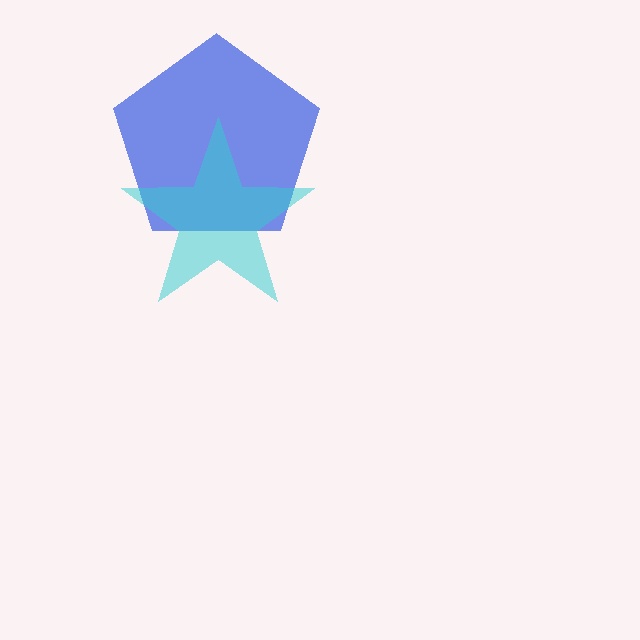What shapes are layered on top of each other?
The layered shapes are: a blue pentagon, a cyan star.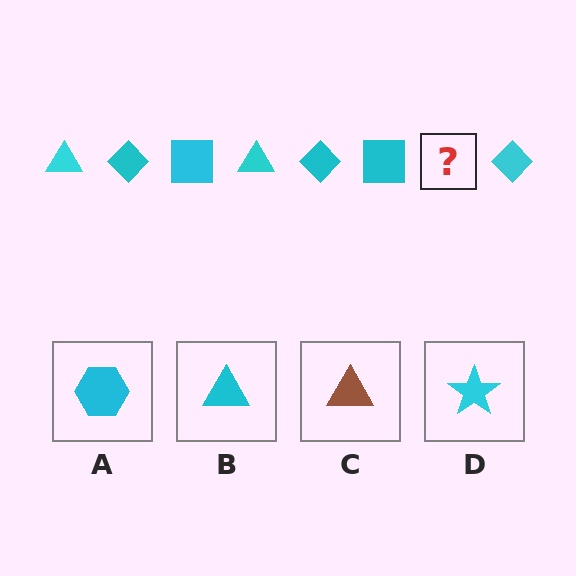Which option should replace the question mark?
Option B.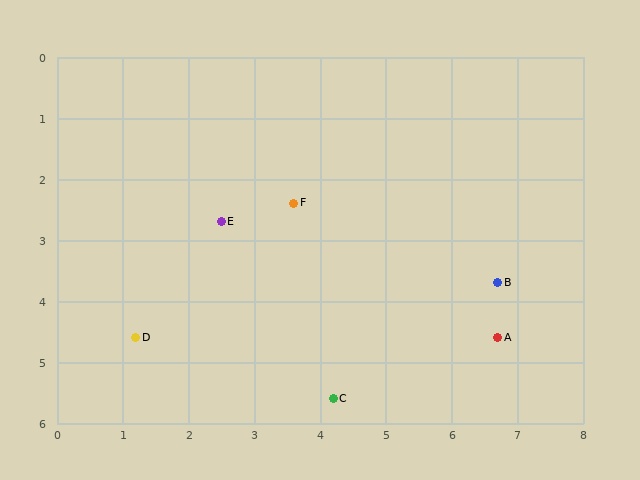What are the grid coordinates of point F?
Point F is at approximately (3.6, 2.4).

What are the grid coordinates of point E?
Point E is at approximately (2.5, 2.7).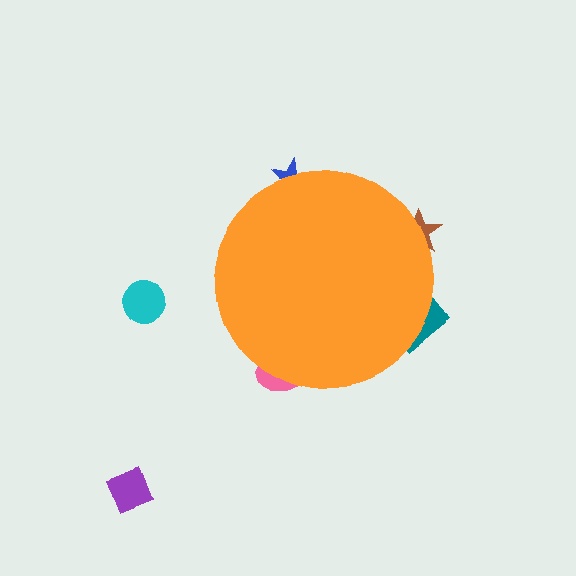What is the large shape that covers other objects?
An orange circle.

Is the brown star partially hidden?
Yes, the brown star is partially hidden behind the orange circle.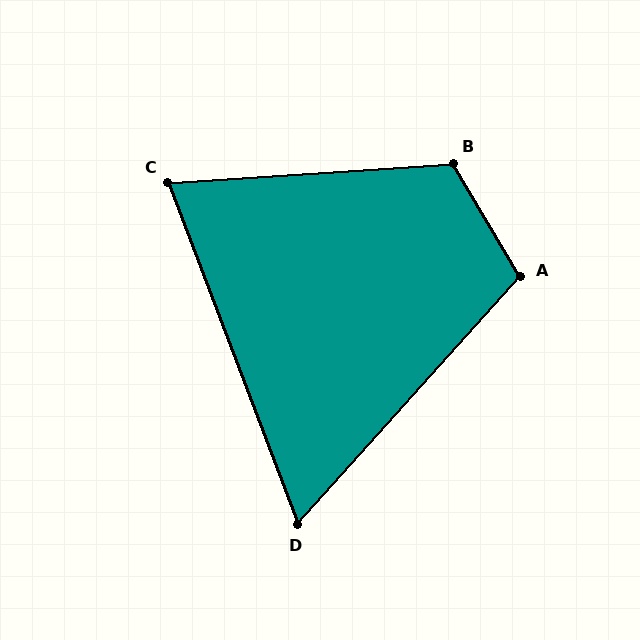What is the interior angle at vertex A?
Approximately 107 degrees (obtuse).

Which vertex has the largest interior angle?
B, at approximately 117 degrees.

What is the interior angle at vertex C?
Approximately 73 degrees (acute).